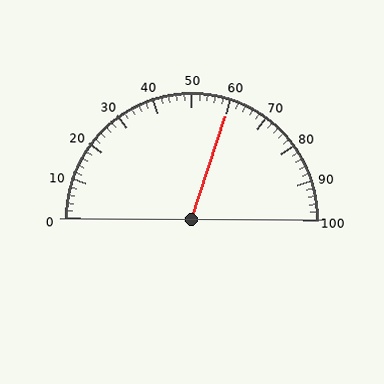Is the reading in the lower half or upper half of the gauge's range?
The reading is in the upper half of the range (0 to 100).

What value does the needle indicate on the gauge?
The needle indicates approximately 60.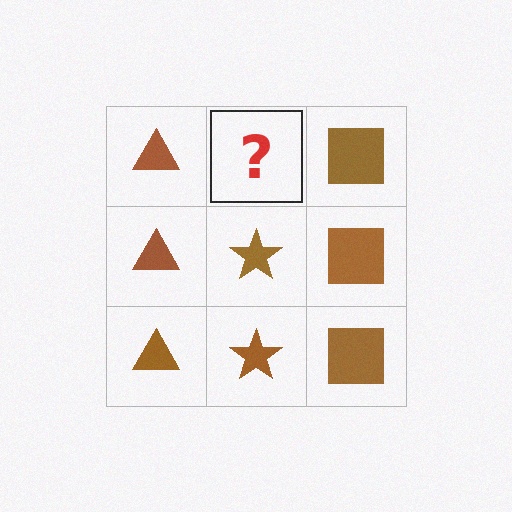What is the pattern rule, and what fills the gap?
The rule is that each column has a consistent shape. The gap should be filled with a brown star.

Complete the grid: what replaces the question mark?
The question mark should be replaced with a brown star.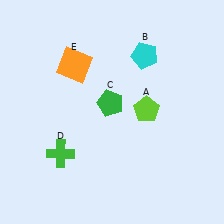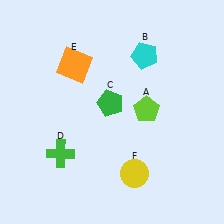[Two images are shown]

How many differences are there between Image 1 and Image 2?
There is 1 difference between the two images.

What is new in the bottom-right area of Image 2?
A yellow circle (F) was added in the bottom-right area of Image 2.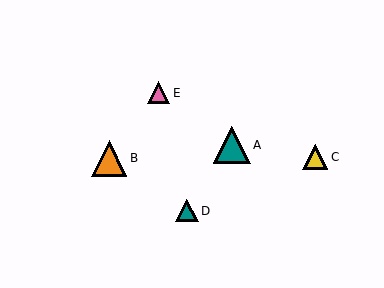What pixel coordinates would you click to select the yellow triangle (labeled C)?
Click at (315, 157) to select the yellow triangle C.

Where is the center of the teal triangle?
The center of the teal triangle is at (187, 211).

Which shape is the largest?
The teal triangle (labeled A) is the largest.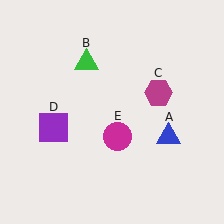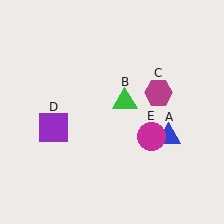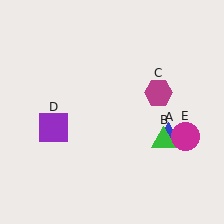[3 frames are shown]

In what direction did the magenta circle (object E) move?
The magenta circle (object E) moved right.